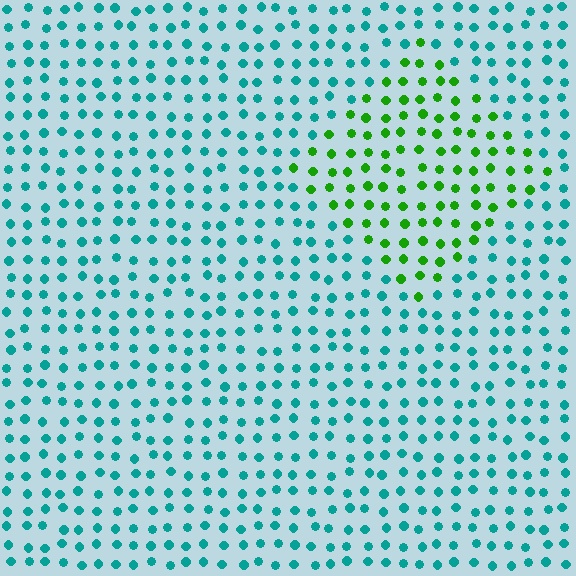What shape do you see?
I see a diamond.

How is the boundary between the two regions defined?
The boundary is defined purely by a slight shift in hue (about 62 degrees). Spacing, size, and orientation are identical on both sides.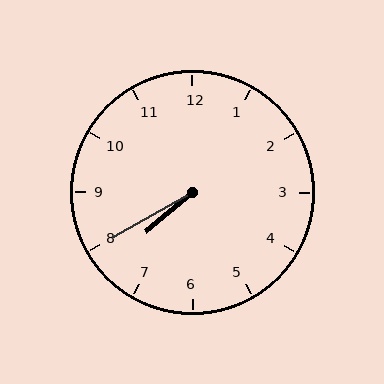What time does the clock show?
7:40.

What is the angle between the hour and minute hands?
Approximately 10 degrees.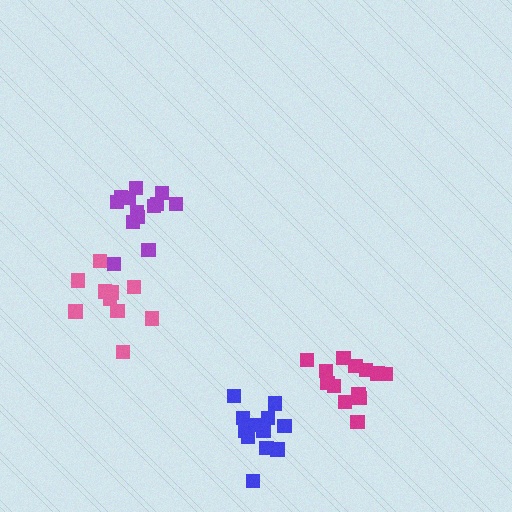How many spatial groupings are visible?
There are 4 spatial groupings.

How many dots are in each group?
Group 1: 12 dots, Group 2: 13 dots, Group 3: 10 dots, Group 4: 13 dots (48 total).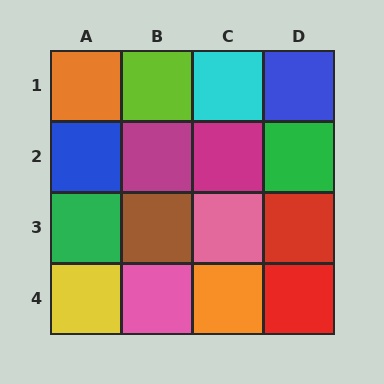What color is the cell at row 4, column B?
Pink.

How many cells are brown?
1 cell is brown.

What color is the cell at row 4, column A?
Yellow.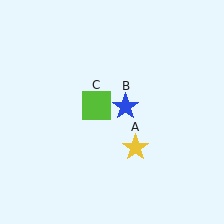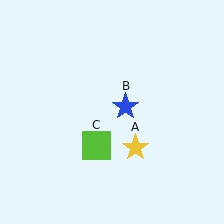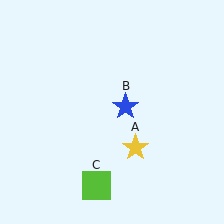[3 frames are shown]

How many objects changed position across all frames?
1 object changed position: lime square (object C).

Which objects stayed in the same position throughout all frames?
Yellow star (object A) and blue star (object B) remained stationary.